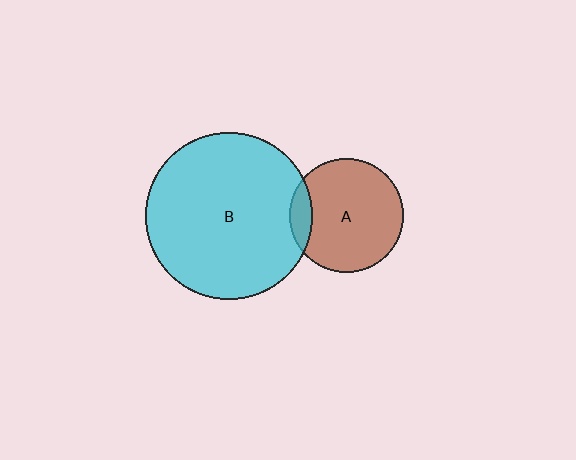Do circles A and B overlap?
Yes.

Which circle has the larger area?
Circle B (cyan).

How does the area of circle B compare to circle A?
Approximately 2.1 times.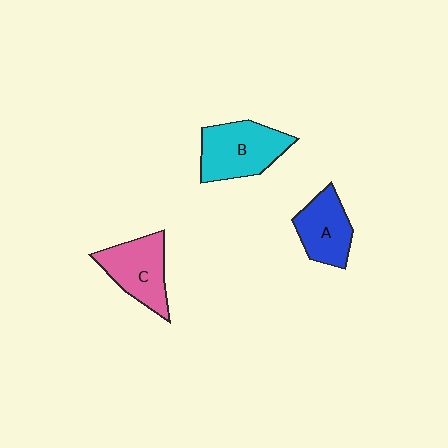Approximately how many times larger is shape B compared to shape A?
Approximately 1.3 times.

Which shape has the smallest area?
Shape A (blue).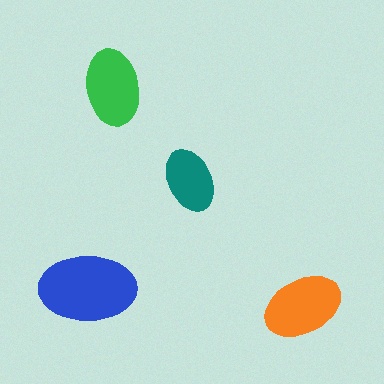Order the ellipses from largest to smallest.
the blue one, the orange one, the green one, the teal one.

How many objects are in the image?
There are 4 objects in the image.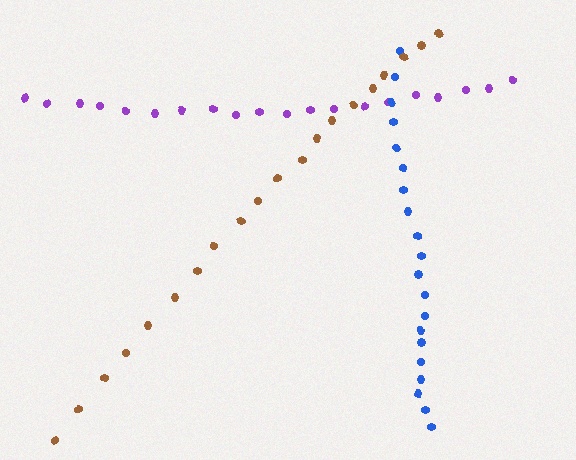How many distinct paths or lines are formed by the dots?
There are 3 distinct paths.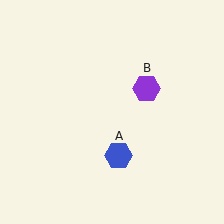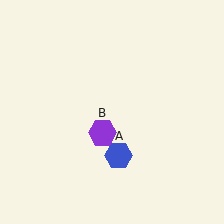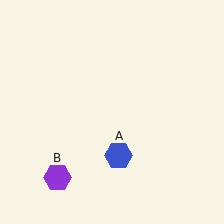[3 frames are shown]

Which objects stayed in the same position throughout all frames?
Blue hexagon (object A) remained stationary.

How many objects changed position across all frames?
1 object changed position: purple hexagon (object B).